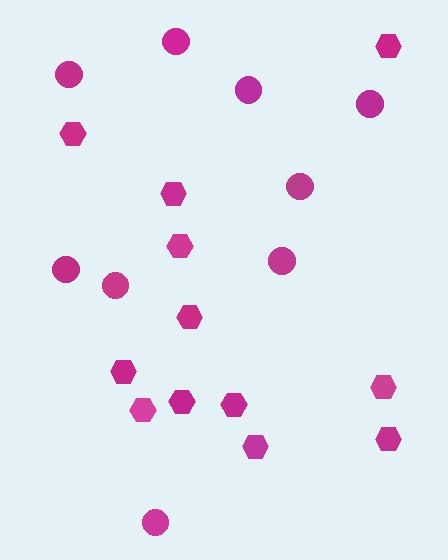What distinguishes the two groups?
There are 2 groups: one group of hexagons (12) and one group of circles (9).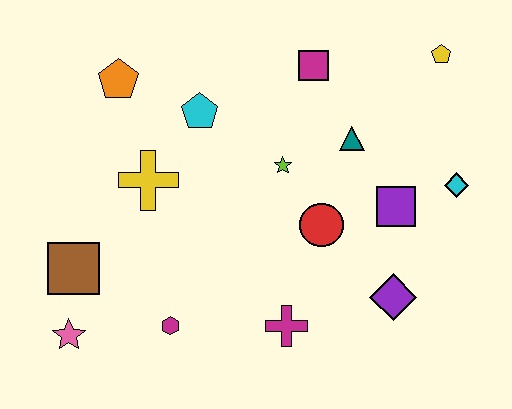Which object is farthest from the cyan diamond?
The pink star is farthest from the cyan diamond.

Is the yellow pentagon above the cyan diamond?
Yes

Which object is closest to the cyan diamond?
The purple square is closest to the cyan diamond.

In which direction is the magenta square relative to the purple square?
The magenta square is above the purple square.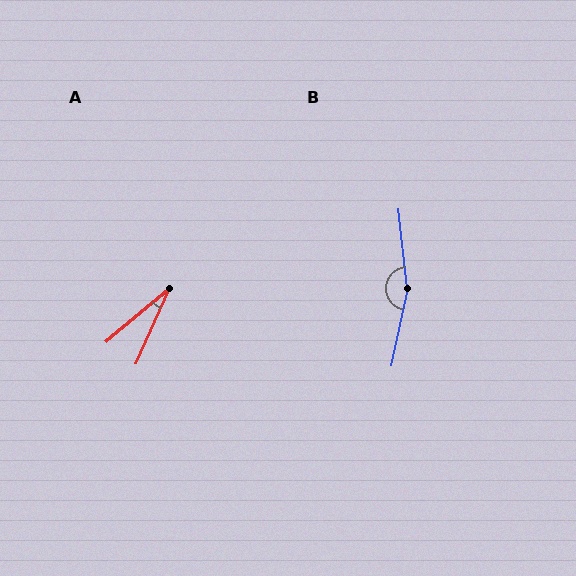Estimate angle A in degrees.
Approximately 26 degrees.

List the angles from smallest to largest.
A (26°), B (162°).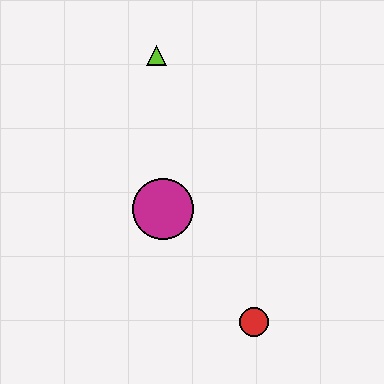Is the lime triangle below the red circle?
No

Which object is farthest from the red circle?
The lime triangle is farthest from the red circle.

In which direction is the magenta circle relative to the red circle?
The magenta circle is above the red circle.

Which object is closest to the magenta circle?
The red circle is closest to the magenta circle.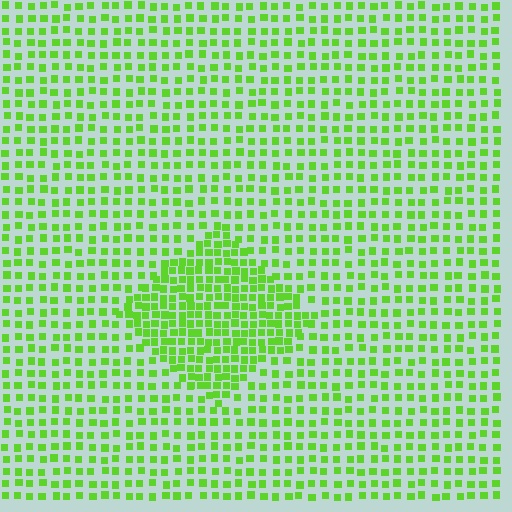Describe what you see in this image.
The image contains small lime elements arranged at two different densities. A diamond-shaped region is visible where the elements are more densely packed than the surrounding area.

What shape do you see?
I see a diamond.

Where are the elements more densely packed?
The elements are more densely packed inside the diamond boundary.